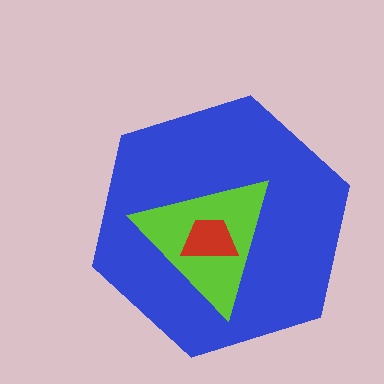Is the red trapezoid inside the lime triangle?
Yes.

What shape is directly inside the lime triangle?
The red trapezoid.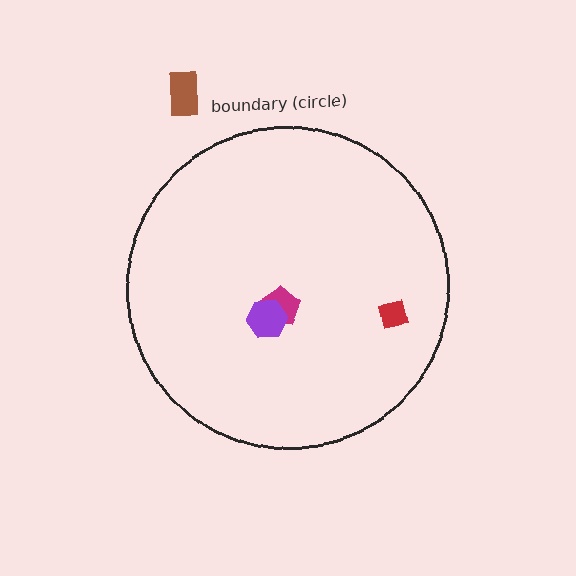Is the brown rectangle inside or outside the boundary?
Outside.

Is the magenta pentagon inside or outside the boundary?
Inside.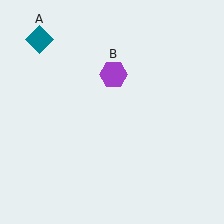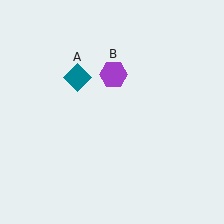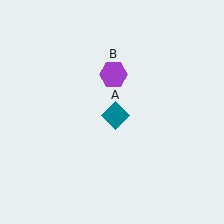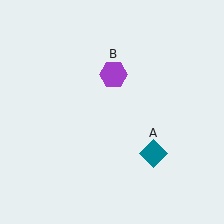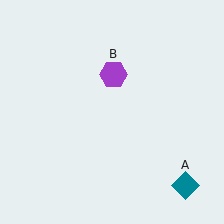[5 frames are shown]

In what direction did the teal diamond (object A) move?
The teal diamond (object A) moved down and to the right.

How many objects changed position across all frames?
1 object changed position: teal diamond (object A).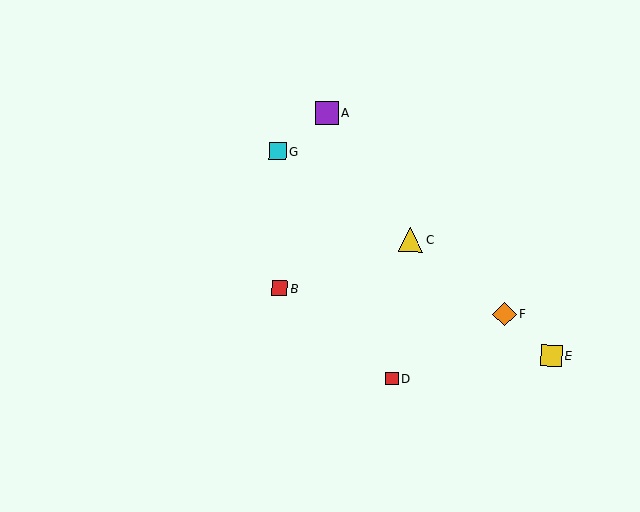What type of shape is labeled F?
Shape F is an orange diamond.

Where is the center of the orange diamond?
The center of the orange diamond is at (505, 314).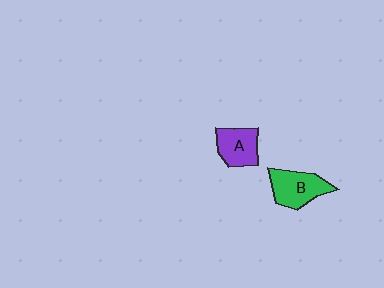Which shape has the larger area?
Shape B (green).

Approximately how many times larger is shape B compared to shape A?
Approximately 1.2 times.